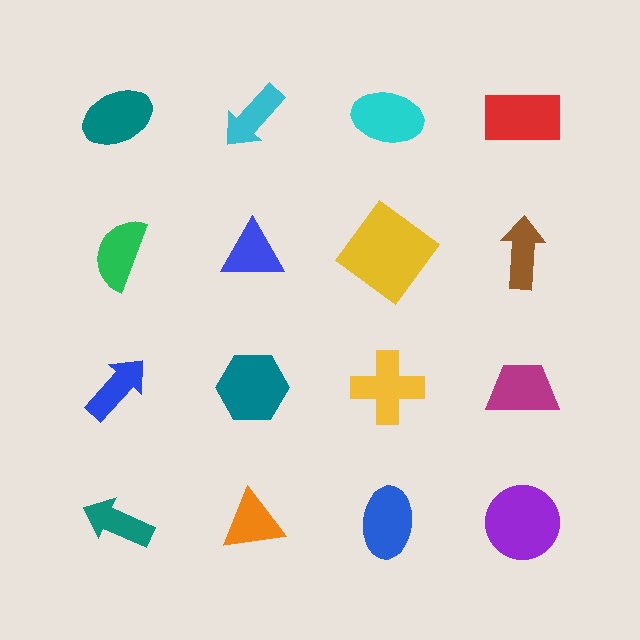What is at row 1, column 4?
A red rectangle.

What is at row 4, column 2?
An orange triangle.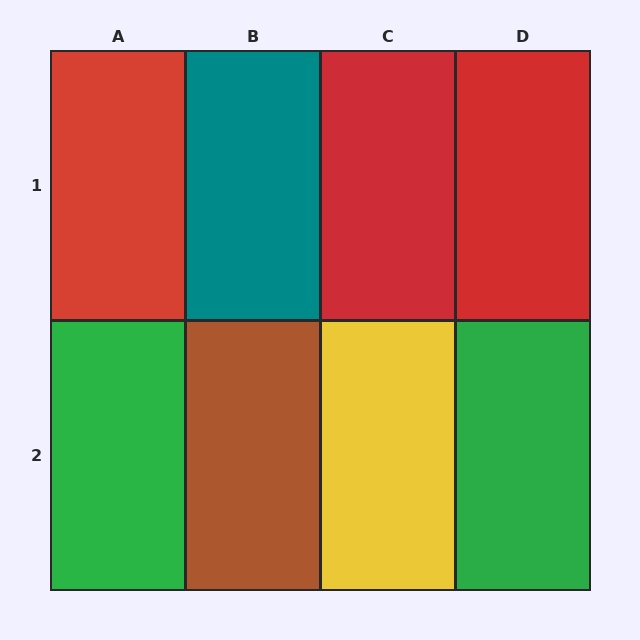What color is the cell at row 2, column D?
Green.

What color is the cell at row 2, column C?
Yellow.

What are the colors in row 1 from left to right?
Red, teal, red, red.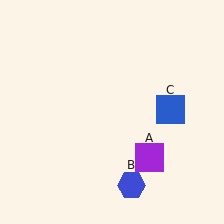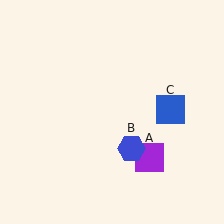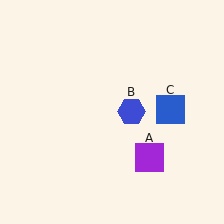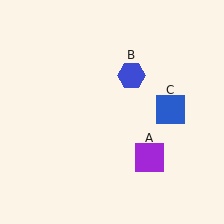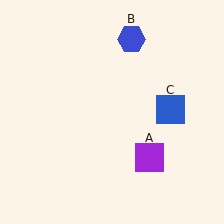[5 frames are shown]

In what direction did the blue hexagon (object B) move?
The blue hexagon (object B) moved up.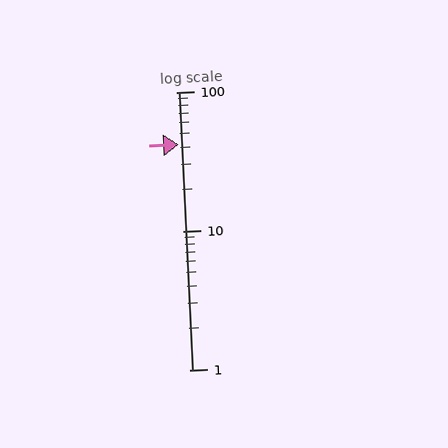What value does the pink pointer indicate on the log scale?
The pointer indicates approximately 42.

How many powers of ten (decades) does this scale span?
The scale spans 2 decades, from 1 to 100.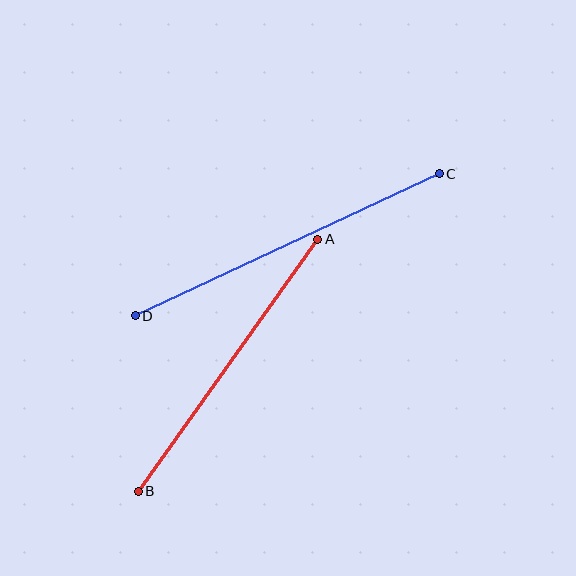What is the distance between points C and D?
The distance is approximately 336 pixels.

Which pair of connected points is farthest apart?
Points C and D are farthest apart.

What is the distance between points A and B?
The distance is approximately 310 pixels.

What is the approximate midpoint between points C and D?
The midpoint is at approximately (287, 245) pixels.